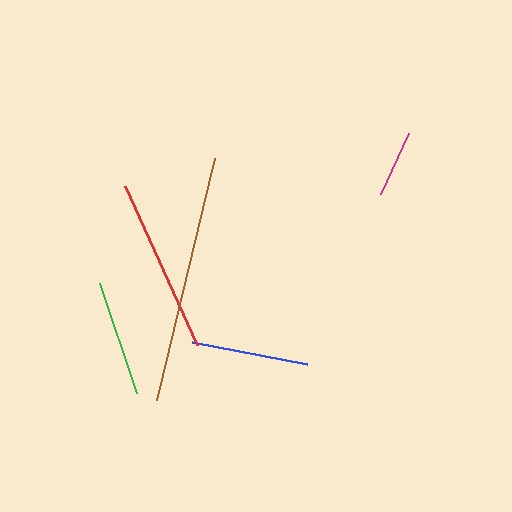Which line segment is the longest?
The brown line is the longest at approximately 249 pixels.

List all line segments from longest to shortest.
From longest to shortest: brown, red, blue, green, magenta.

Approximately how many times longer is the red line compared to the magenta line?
The red line is approximately 2.6 times the length of the magenta line.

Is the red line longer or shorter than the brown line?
The brown line is longer than the red line.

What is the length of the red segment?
The red segment is approximately 174 pixels long.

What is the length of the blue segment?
The blue segment is approximately 117 pixels long.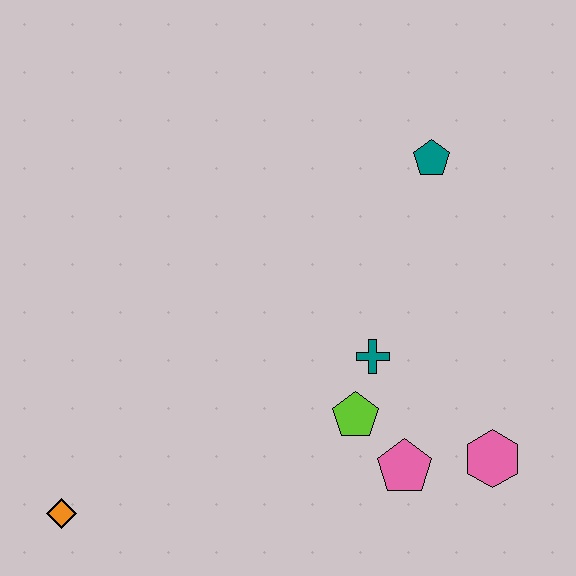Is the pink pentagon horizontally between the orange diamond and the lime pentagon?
No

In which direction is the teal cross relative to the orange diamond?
The teal cross is to the right of the orange diamond.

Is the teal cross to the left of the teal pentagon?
Yes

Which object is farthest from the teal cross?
The orange diamond is farthest from the teal cross.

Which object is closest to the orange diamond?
The lime pentagon is closest to the orange diamond.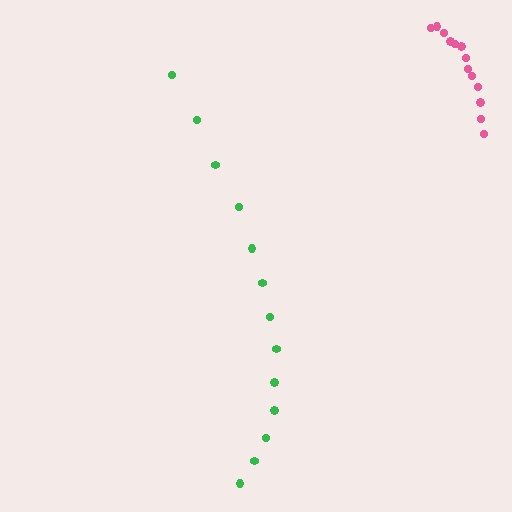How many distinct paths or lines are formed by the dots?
There are 2 distinct paths.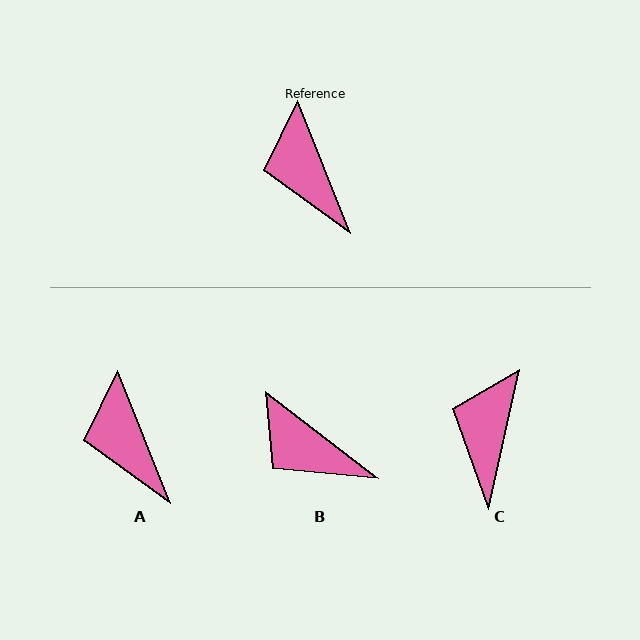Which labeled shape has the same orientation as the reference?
A.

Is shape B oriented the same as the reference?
No, it is off by about 31 degrees.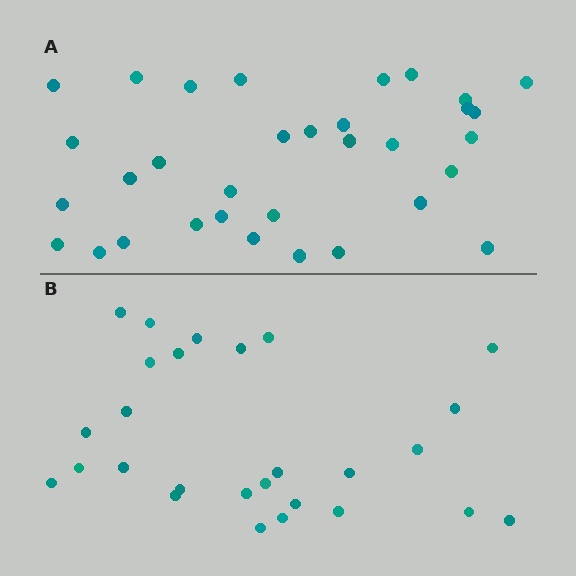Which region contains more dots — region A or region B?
Region A (the top region) has more dots.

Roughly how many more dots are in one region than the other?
Region A has about 6 more dots than region B.